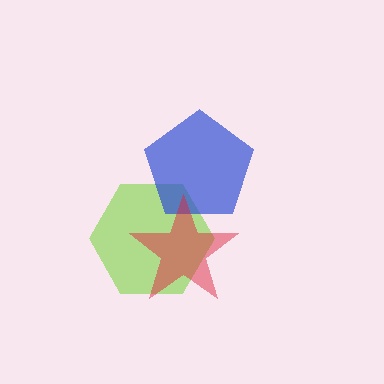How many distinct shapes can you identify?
There are 3 distinct shapes: a lime hexagon, a blue pentagon, a red star.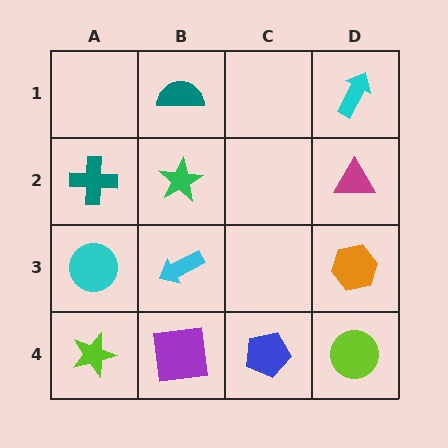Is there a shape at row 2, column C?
No, that cell is empty.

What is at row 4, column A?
A lime star.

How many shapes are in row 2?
3 shapes.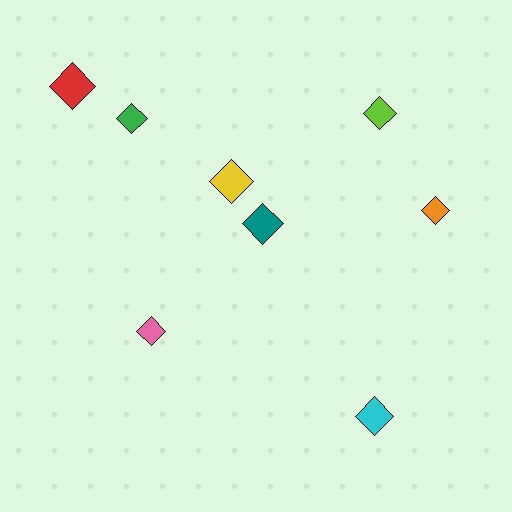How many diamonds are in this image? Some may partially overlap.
There are 8 diamonds.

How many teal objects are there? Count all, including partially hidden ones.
There is 1 teal object.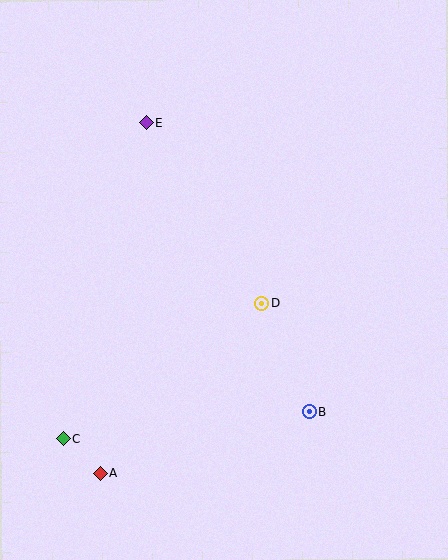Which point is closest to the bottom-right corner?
Point B is closest to the bottom-right corner.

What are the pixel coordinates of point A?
Point A is at (100, 473).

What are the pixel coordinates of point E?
Point E is at (146, 122).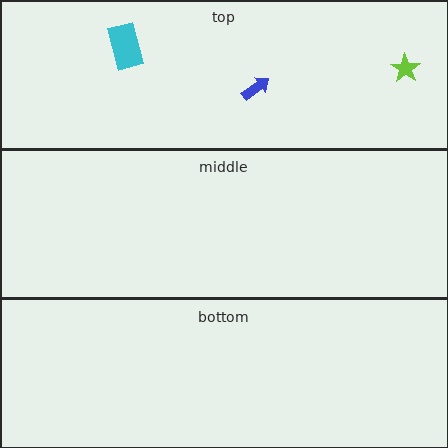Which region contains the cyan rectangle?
The top region.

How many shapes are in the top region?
3.